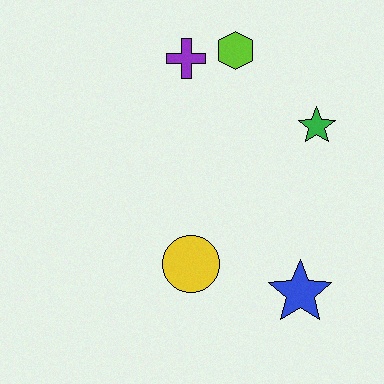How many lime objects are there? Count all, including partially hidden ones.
There is 1 lime object.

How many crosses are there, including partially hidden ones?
There is 1 cross.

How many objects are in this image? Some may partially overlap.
There are 5 objects.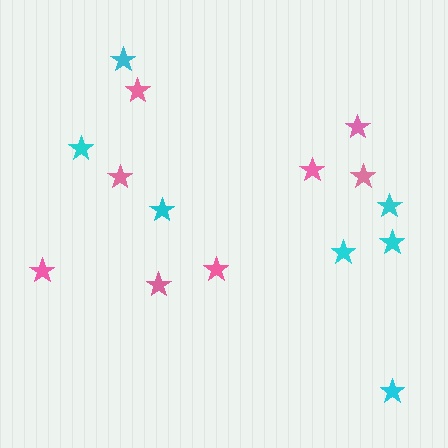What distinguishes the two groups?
There are 2 groups: one group of cyan stars (7) and one group of pink stars (8).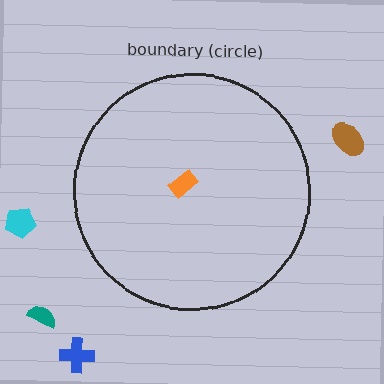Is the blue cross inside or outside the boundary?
Outside.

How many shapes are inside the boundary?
1 inside, 4 outside.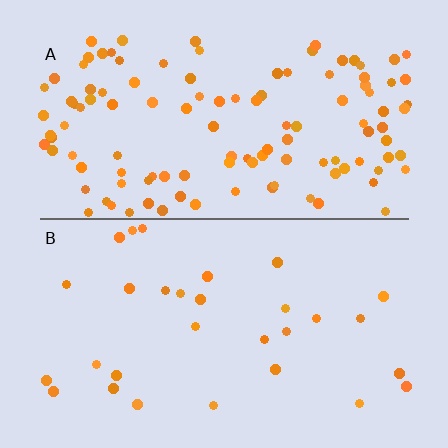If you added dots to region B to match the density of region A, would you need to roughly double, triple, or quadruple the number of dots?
Approximately quadruple.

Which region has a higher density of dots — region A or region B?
A (the top).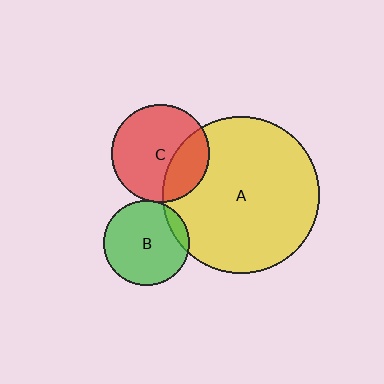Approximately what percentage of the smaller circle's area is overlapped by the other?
Approximately 30%.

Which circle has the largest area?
Circle A (yellow).